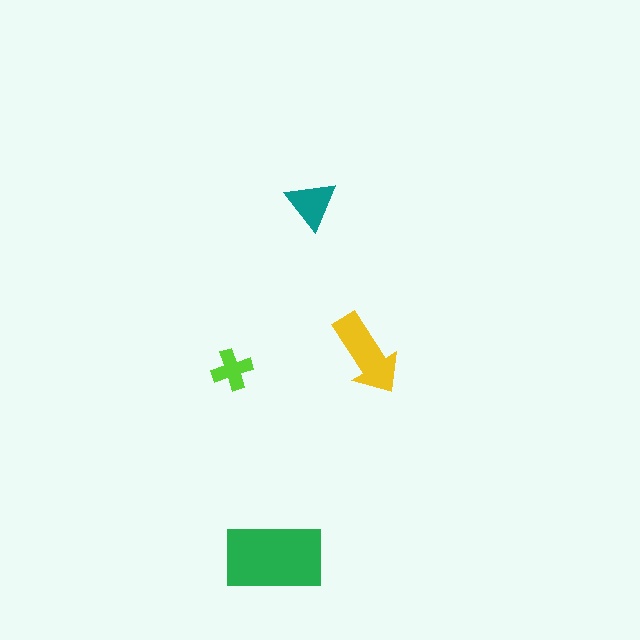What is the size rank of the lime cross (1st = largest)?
4th.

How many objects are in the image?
There are 4 objects in the image.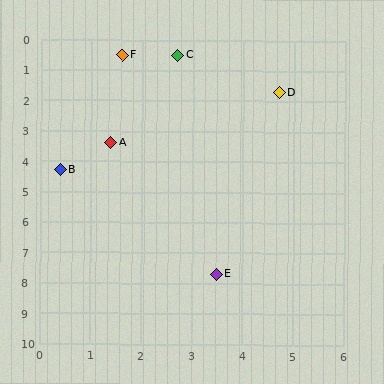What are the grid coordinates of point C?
Point C is at approximately (2.7, 0.5).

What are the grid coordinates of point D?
Point D is at approximately (4.7, 1.7).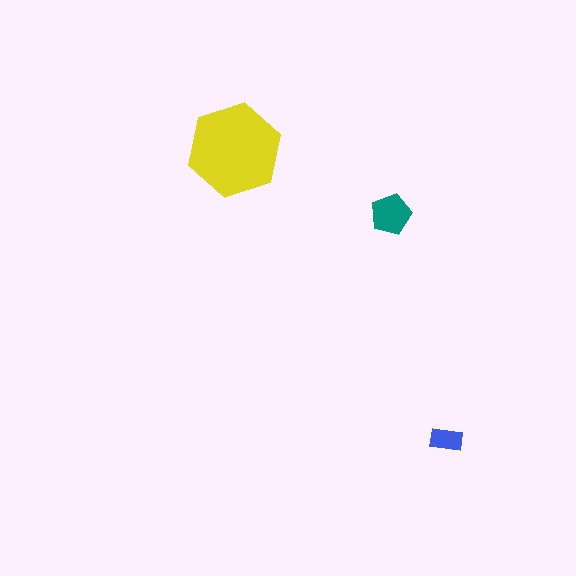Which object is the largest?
The yellow hexagon.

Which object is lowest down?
The blue rectangle is bottommost.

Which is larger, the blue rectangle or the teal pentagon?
The teal pentagon.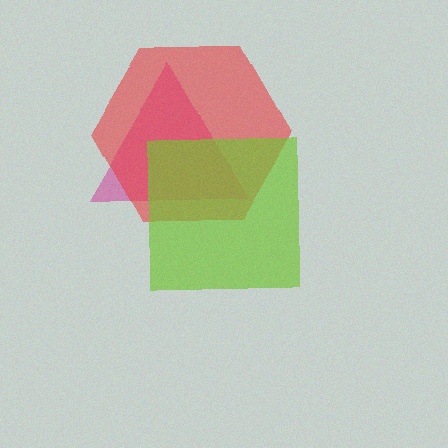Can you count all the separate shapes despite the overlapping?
Yes, there are 3 separate shapes.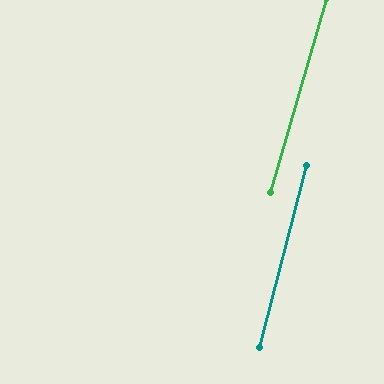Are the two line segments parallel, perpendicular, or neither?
Parallel — their directions differ by only 1.4°.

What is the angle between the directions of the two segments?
Approximately 1 degree.